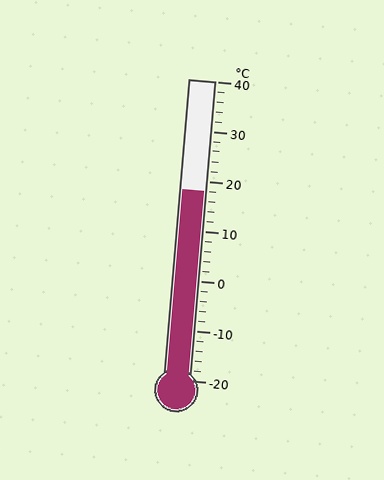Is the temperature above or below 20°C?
The temperature is below 20°C.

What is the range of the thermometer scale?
The thermometer scale ranges from -20°C to 40°C.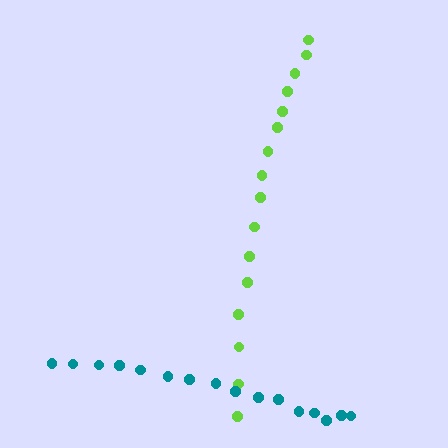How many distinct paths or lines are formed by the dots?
There are 2 distinct paths.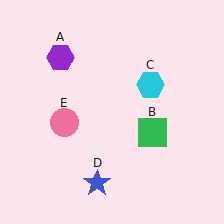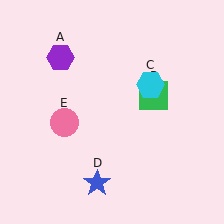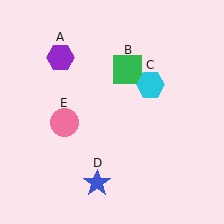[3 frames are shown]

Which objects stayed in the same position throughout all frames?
Purple hexagon (object A) and cyan hexagon (object C) and blue star (object D) and pink circle (object E) remained stationary.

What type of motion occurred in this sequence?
The green square (object B) rotated counterclockwise around the center of the scene.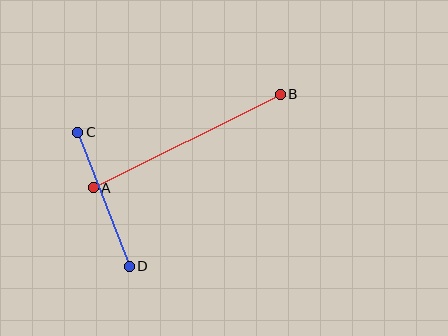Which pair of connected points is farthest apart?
Points A and B are farthest apart.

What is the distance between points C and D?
The distance is approximately 144 pixels.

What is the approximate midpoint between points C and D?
The midpoint is at approximately (103, 199) pixels.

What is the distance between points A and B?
The distance is approximately 209 pixels.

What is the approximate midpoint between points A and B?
The midpoint is at approximately (187, 141) pixels.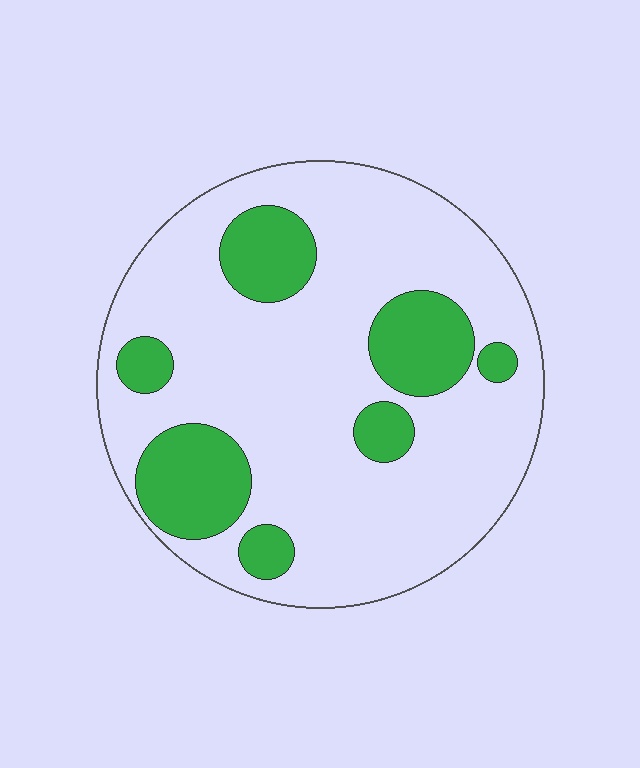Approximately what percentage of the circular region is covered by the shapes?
Approximately 25%.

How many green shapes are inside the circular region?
7.